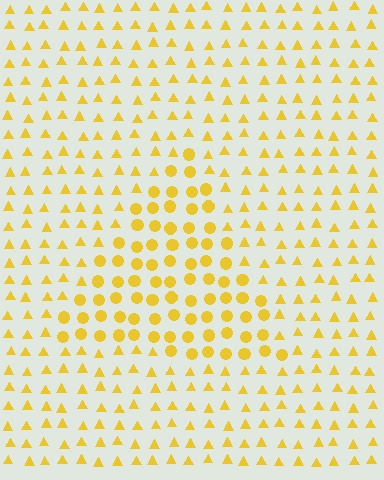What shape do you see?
I see a triangle.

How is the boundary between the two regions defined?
The boundary is defined by a change in element shape: circles inside vs. triangles outside. All elements share the same color and spacing.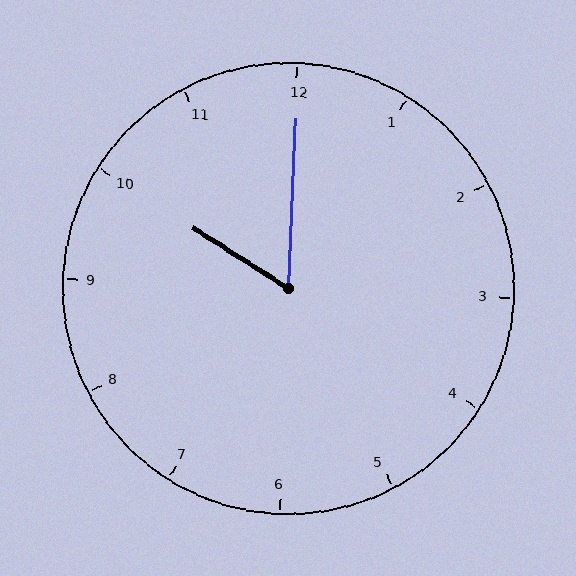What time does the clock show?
10:00.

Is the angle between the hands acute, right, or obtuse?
It is acute.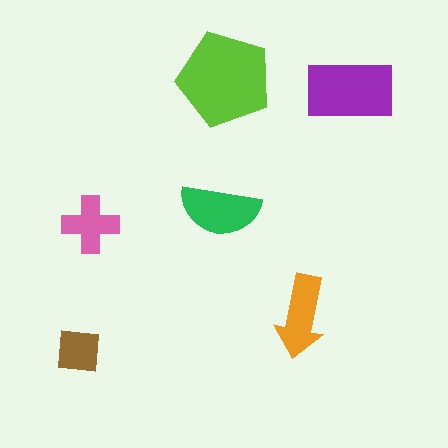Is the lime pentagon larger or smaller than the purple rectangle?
Larger.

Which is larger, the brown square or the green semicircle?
The green semicircle.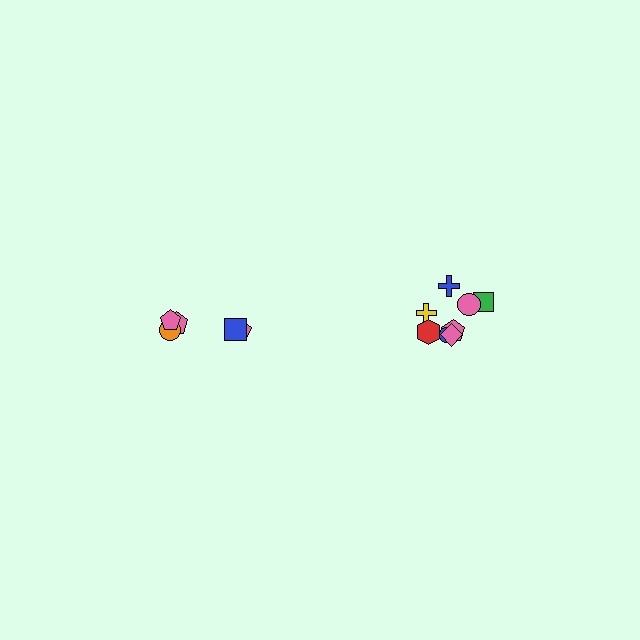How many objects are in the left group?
There are 5 objects.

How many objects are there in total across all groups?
There are 13 objects.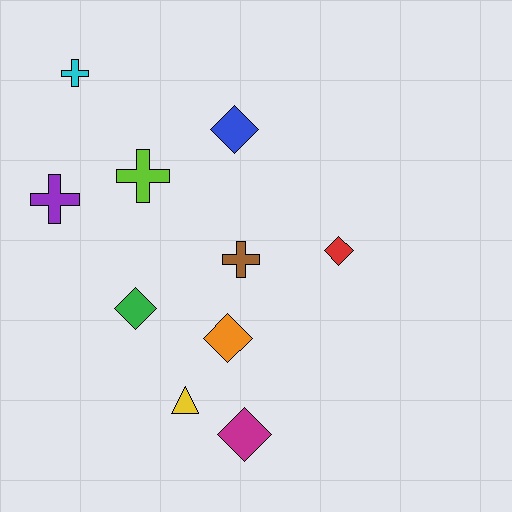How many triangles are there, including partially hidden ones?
There is 1 triangle.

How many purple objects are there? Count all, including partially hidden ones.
There is 1 purple object.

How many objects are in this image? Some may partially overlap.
There are 10 objects.